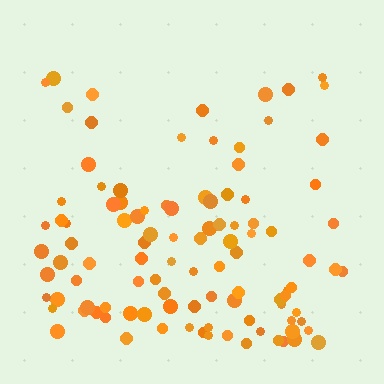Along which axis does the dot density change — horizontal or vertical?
Vertical.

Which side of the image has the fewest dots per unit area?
The top.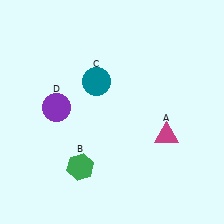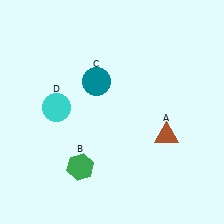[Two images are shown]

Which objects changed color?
A changed from magenta to brown. D changed from purple to cyan.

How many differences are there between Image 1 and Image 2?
There are 2 differences between the two images.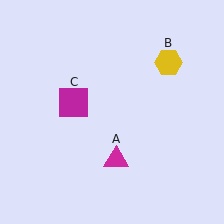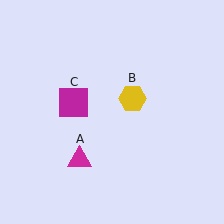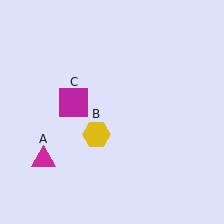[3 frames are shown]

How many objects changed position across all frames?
2 objects changed position: magenta triangle (object A), yellow hexagon (object B).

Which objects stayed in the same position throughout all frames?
Magenta square (object C) remained stationary.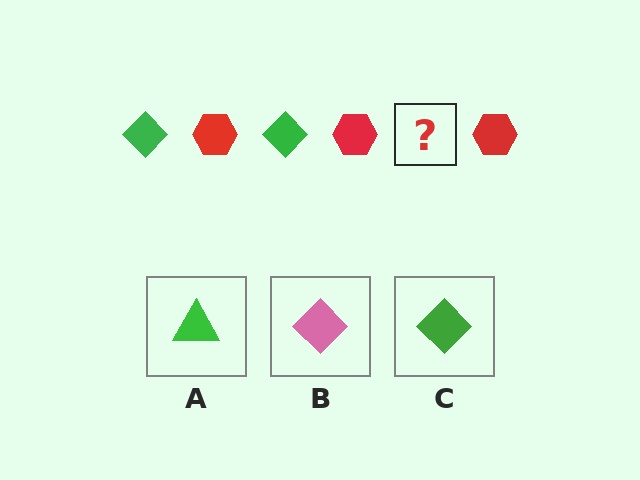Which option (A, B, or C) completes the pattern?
C.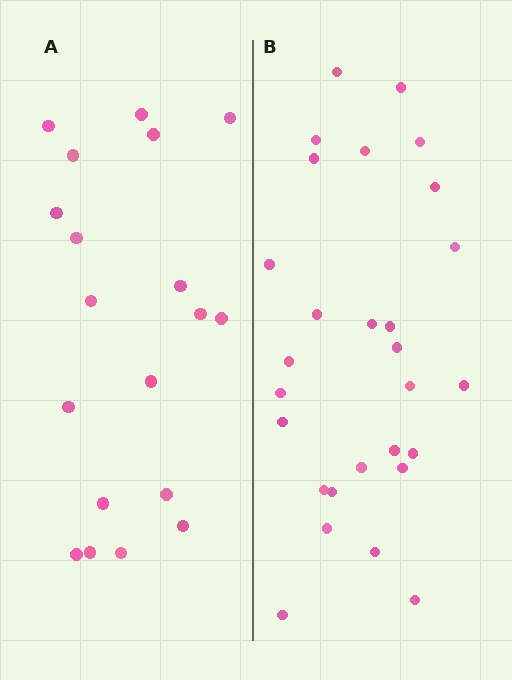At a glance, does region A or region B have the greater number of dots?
Region B (the right region) has more dots.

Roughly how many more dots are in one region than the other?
Region B has roughly 8 or so more dots than region A.